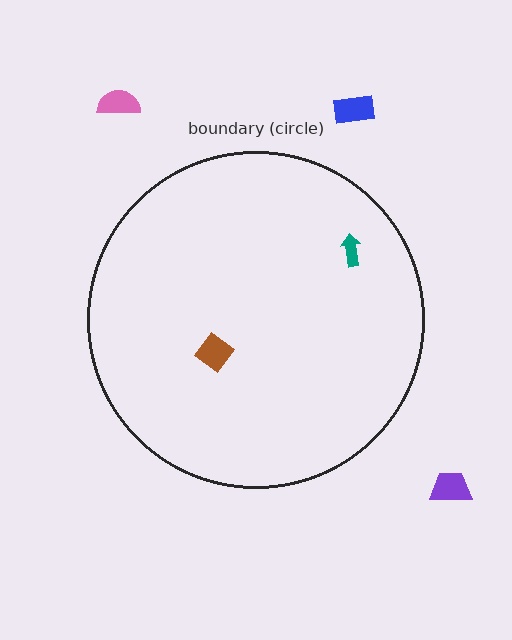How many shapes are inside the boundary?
2 inside, 3 outside.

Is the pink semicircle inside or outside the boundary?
Outside.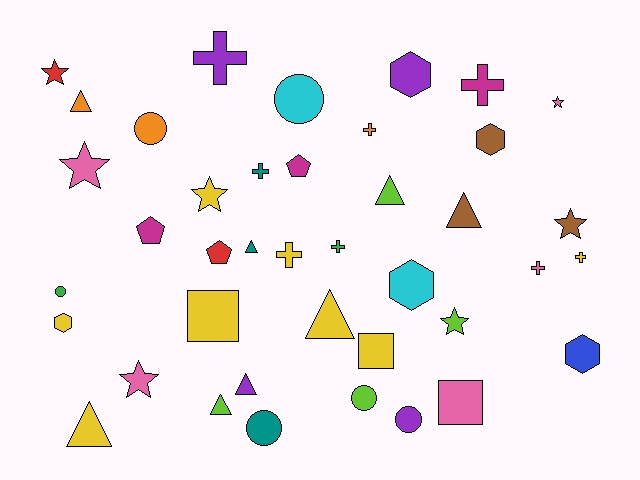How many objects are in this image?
There are 40 objects.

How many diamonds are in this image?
There are no diamonds.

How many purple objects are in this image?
There are 4 purple objects.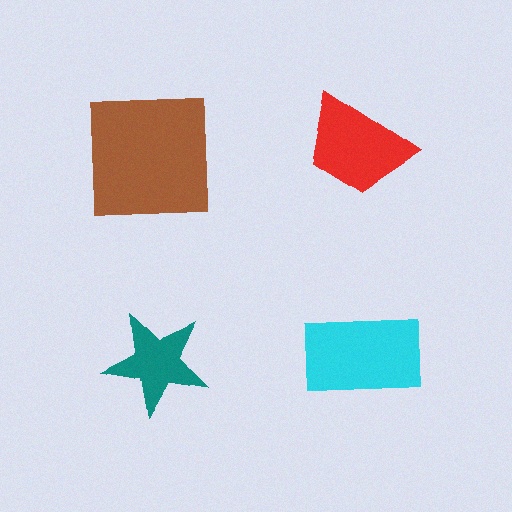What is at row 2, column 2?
A cyan rectangle.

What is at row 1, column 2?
A red trapezoid.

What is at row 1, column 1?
A brown square.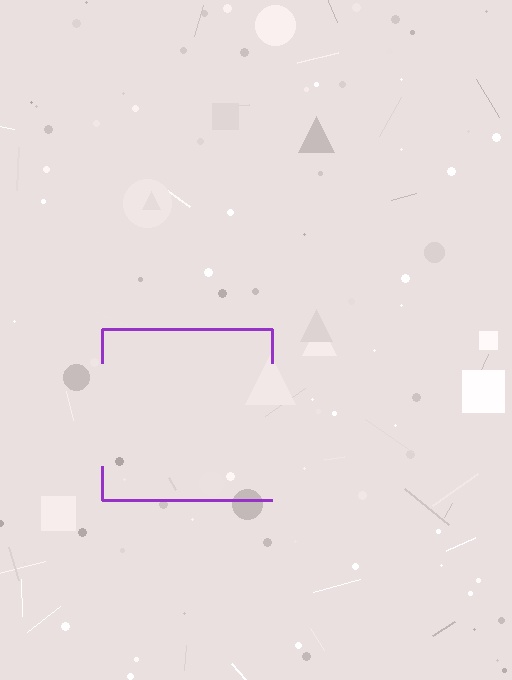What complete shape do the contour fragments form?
The contour fragments form a square.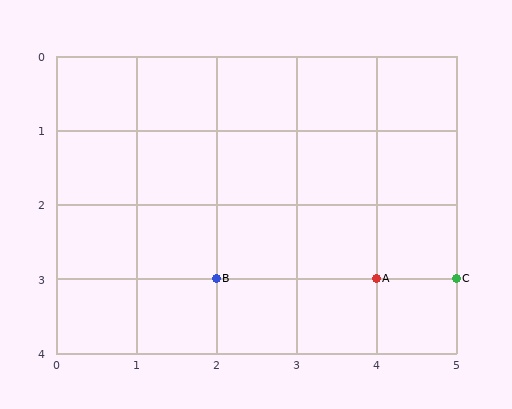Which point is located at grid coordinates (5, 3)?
Point C is at (5, 3).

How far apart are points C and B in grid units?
Points C and B are 3 columns apart.